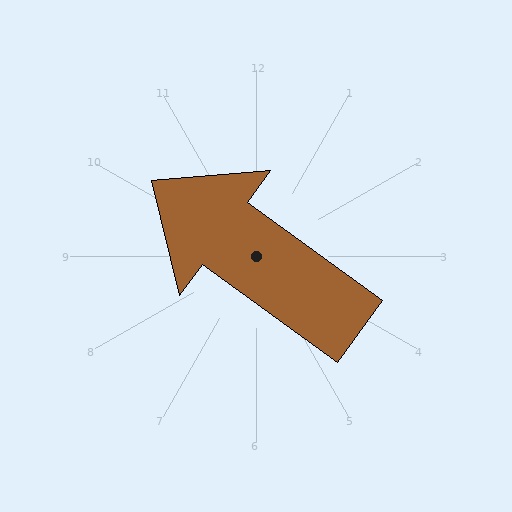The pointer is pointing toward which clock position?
Roughly 10 o'clock.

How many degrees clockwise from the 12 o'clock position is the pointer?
Approximately 306 degrees.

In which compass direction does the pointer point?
Northwest.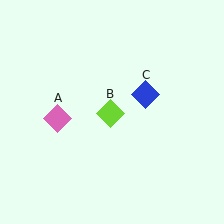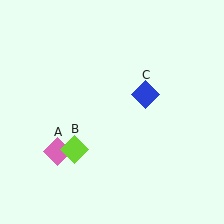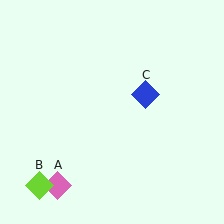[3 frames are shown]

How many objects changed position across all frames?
2 objects changed position: pink diamond (object A), lime diamond (object B).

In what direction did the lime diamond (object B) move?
The lime diamond (object B) moved down and to the left.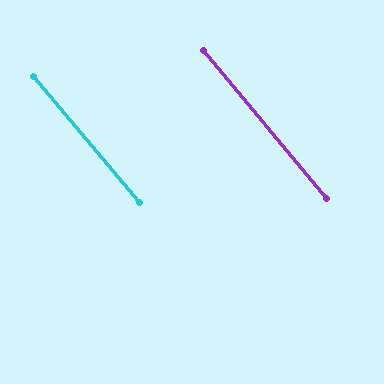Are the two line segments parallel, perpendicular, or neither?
Parallel — their directions differ by only 0.4°.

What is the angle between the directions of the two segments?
Approximately 0 degrees.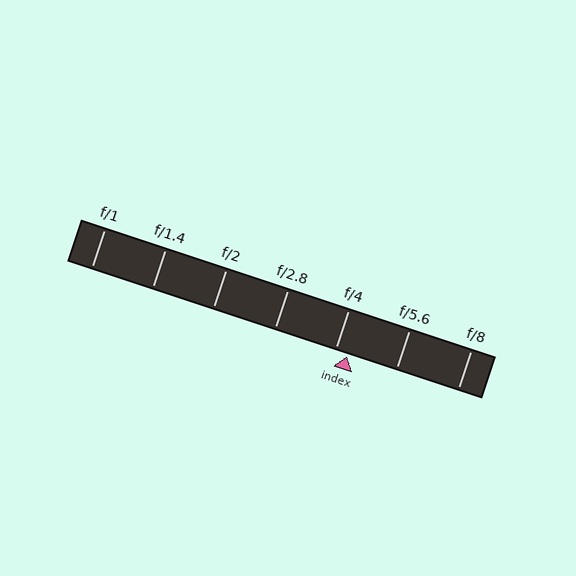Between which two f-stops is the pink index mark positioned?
The index mark is between f/4 and f/5.6.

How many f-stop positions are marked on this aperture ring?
There are 7 f-stop positions marked.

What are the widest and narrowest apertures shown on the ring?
The widest aperture shown is f/1 and the narrowest is f/8.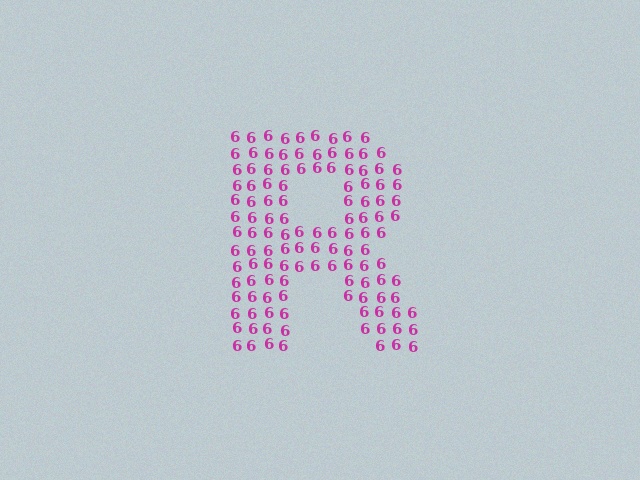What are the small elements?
The small elements are digit 6's.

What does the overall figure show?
The overall figure shows the letter R.